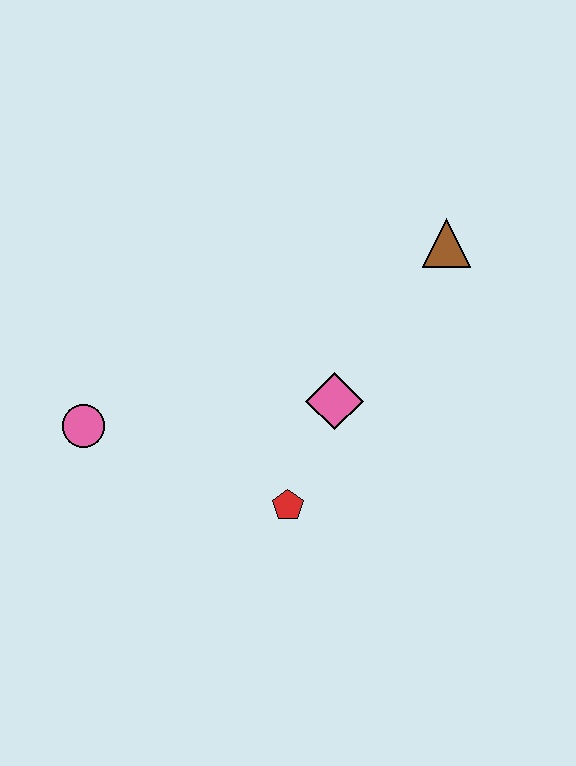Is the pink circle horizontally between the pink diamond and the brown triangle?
No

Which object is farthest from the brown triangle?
The pink circle is farthest from the brown triangle.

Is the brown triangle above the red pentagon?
Yes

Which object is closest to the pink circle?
The red pentagon is closest to the pink circle.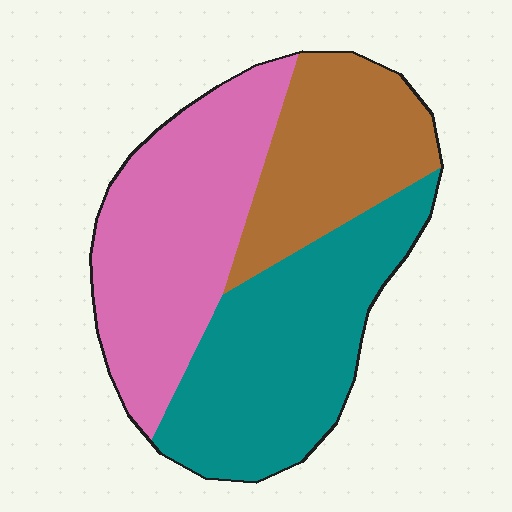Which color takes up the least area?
Brown, at roughly 25%.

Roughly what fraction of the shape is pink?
Pink takes up about three eighths (3/8) of the shape.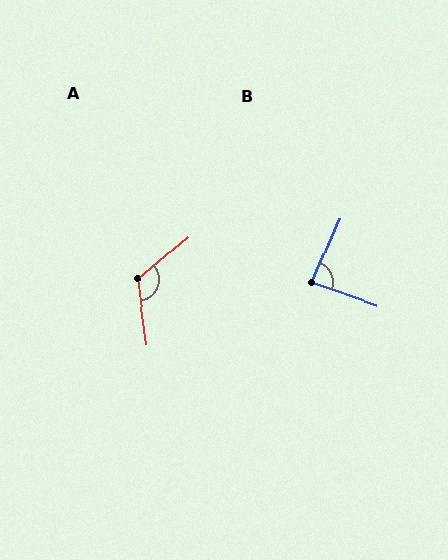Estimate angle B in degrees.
Approximately 85 degrees.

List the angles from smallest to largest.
B (85°), A (122°).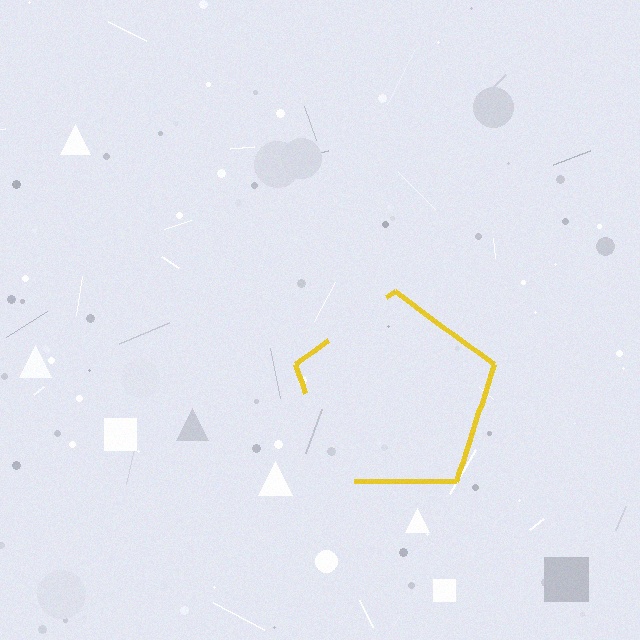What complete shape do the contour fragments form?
The contour fragments form a pentagon.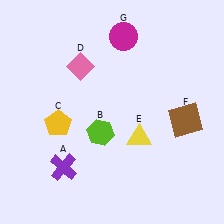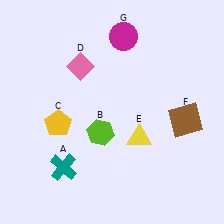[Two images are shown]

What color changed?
The cross (A) changed from purple in Image 1 to teal in Image 2.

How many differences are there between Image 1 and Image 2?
There is 1 difference between the two images.